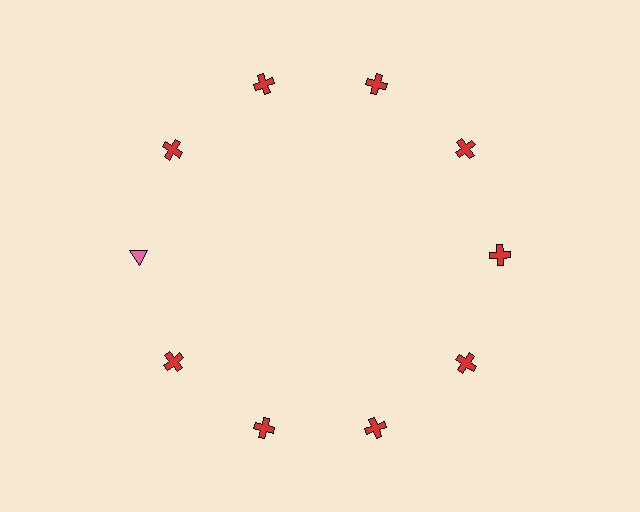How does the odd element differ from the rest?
It differs in both color (pink instead of red) and shape (triangle instead of cross).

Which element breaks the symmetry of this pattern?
The pink triangle at roughly the 9 o'clock position breaks the symmetry. All other shapes are red crosses.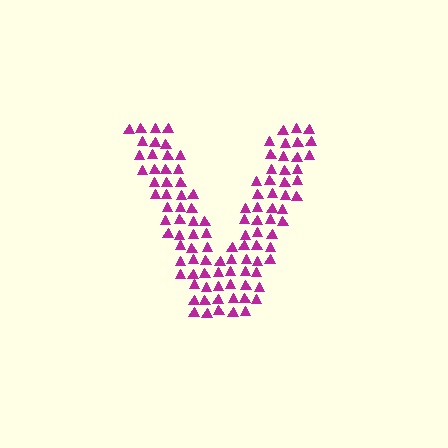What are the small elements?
The small elements are triangles.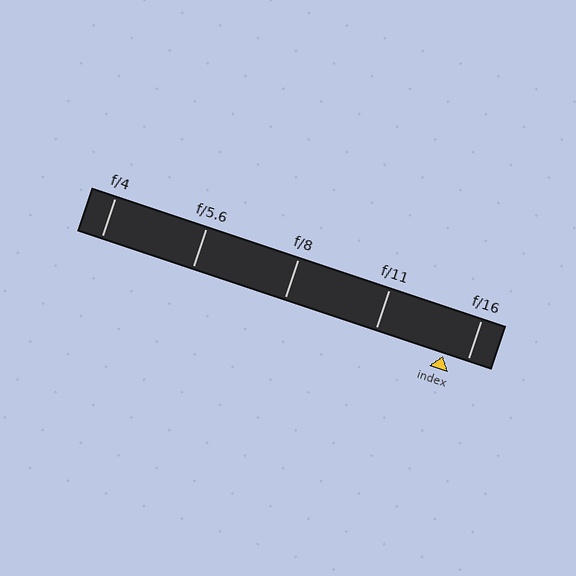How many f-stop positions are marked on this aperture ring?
There are 5 f-stop positions marked.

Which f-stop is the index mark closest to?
The index mark is closest to f/16.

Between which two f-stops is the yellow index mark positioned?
The index mark is between f/11 and f/16.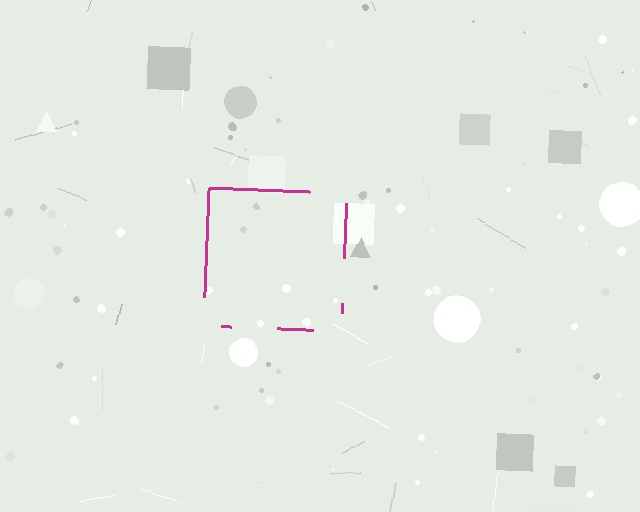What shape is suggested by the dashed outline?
The dashed outline suggests a square.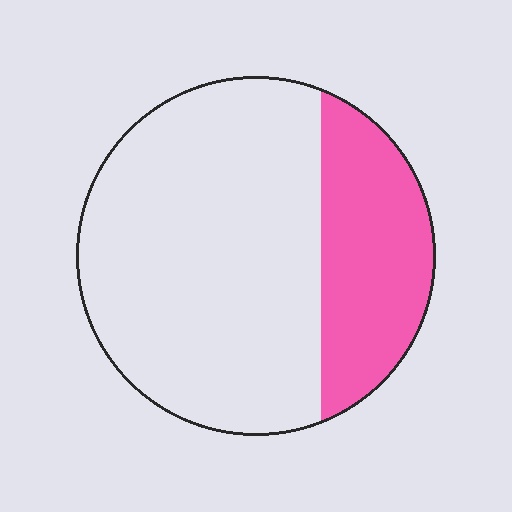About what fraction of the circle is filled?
About one quarter (1/4).